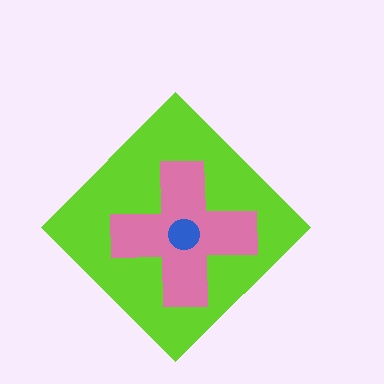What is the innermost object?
The blue circle.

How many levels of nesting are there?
3.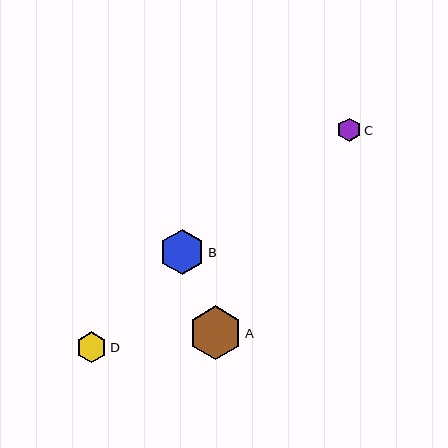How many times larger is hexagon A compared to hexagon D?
Hexagon A is approximately 1.7 times the size of hexagon D.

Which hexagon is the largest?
Hexagon A is the largest with a size of approximately 54 pixels.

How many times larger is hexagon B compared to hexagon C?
Hexagon B is approximately 1.9 times the size of hexagon C.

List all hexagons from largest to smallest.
From largest to smallest: A, B, D, C.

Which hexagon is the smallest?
Hexagon C is the smallest with a size of approximately 23 pixels.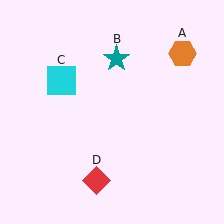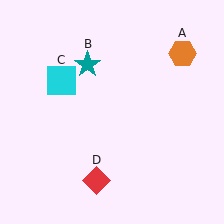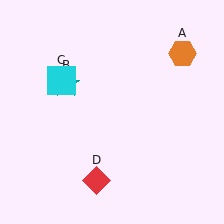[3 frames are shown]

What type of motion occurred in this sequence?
The teal star (object B) rotated counterclockwise around the center of the scene.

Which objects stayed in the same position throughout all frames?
Orange hexagon (object A) and cyan square (object C) and red diamond (object D) remained stationary.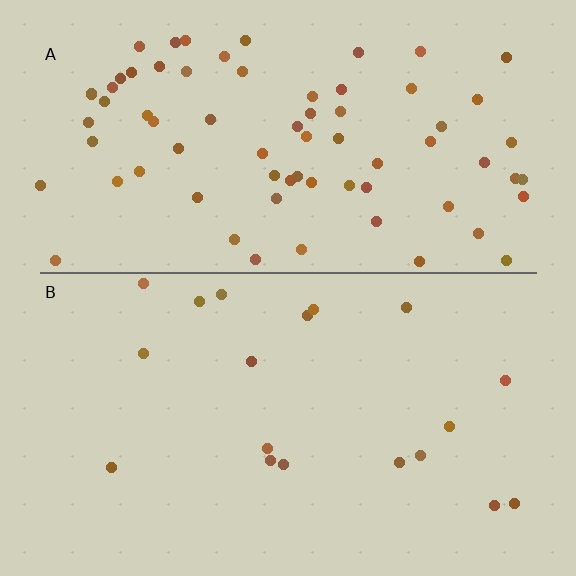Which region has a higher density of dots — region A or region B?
A (the top).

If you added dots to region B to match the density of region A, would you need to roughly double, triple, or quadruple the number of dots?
Approximately quadruple.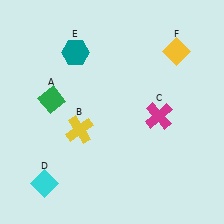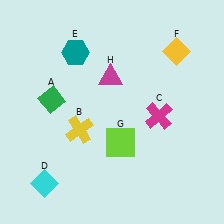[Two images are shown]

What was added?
A lime square (G), a magenta triangle (H) were added in Image 2.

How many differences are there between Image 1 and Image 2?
There are 2 differences between the two images.